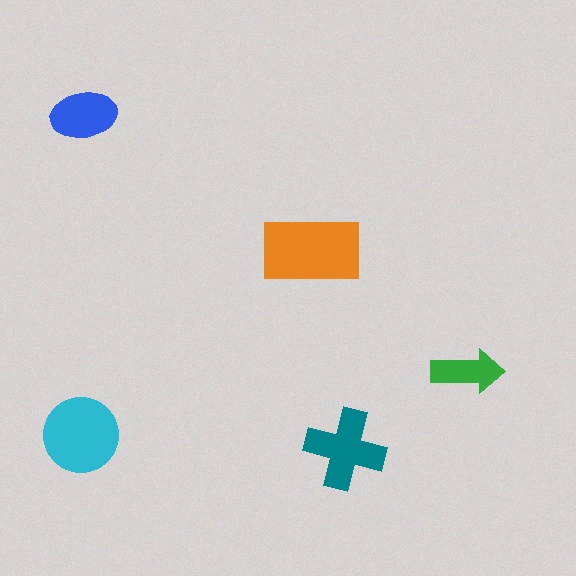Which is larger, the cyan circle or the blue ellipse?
The cyan circle.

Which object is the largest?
The orange rectangle.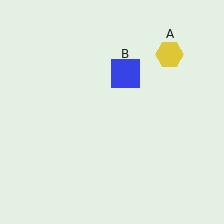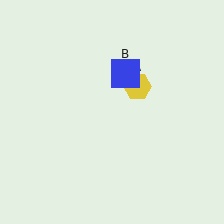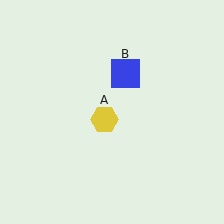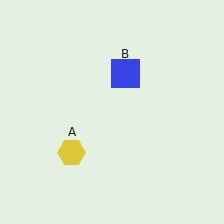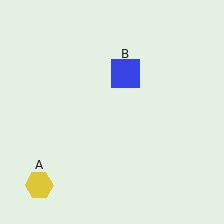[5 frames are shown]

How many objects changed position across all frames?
1 object changed position: yellow hexagon (object A).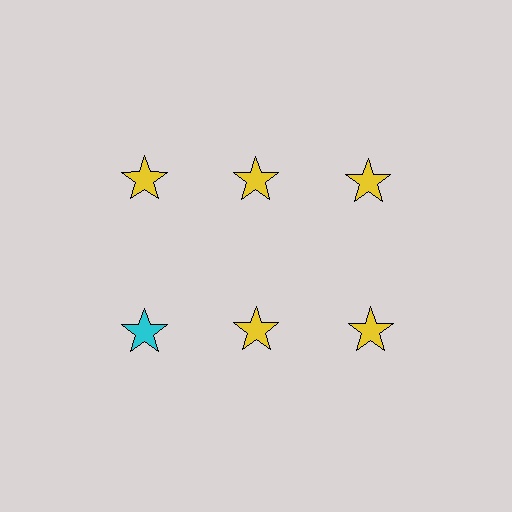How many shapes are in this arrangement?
There are 6 shapes arranged in a grid pattern.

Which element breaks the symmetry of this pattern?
The cyan star in the second row, leftmost column breaks the symmetry. All other shapes are yellow stars.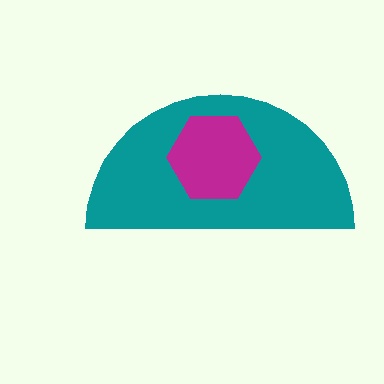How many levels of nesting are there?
2.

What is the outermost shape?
The teal semicircle.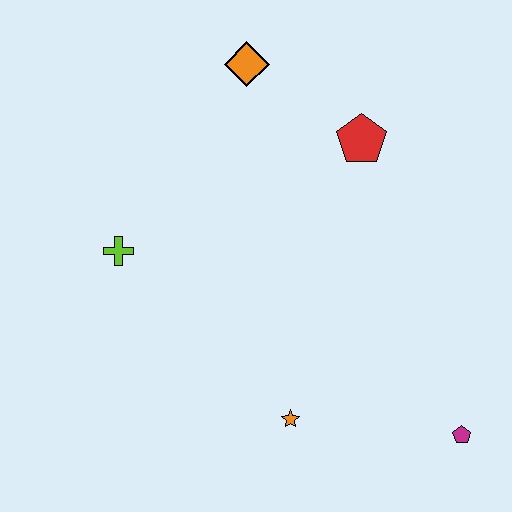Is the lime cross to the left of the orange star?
Yes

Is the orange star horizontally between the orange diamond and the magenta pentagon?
Yes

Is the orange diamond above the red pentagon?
Yes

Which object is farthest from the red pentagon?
The magenta pentagon is farthest from the red pentagon.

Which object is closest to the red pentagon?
The orange diamond is closest to the red pentagon.